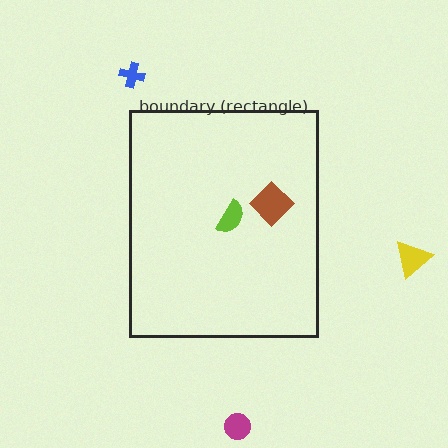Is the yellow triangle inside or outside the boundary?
Outside.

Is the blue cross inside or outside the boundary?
Outside.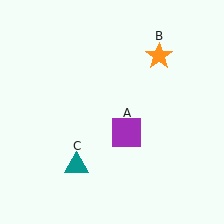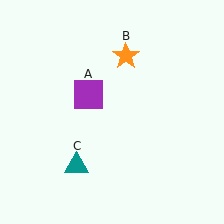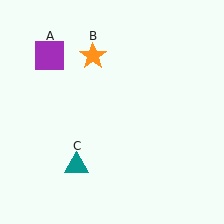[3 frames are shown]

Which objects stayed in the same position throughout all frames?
Teal triangle (object C) remained stationary.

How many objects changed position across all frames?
2 objects changed position: purple square (object A), orange star (object B).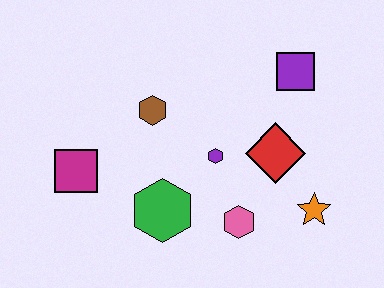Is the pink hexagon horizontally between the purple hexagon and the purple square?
Yes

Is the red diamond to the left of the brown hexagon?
No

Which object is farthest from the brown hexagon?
The orange star is farthest from the brown hexagon.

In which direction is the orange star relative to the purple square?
The orange star is below the purple square.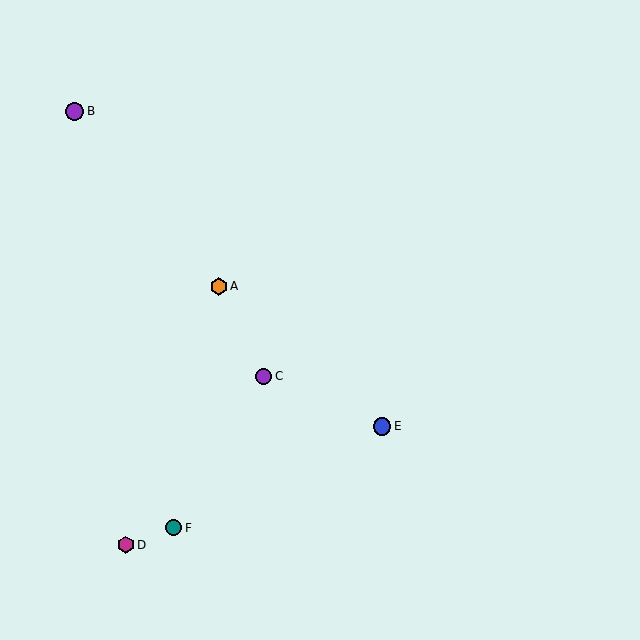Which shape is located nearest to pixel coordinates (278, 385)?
The purple circle (labeled C) at (264, 376) is nearest to that location.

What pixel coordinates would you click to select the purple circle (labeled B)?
Click at (74, 111) to select the purple circle B.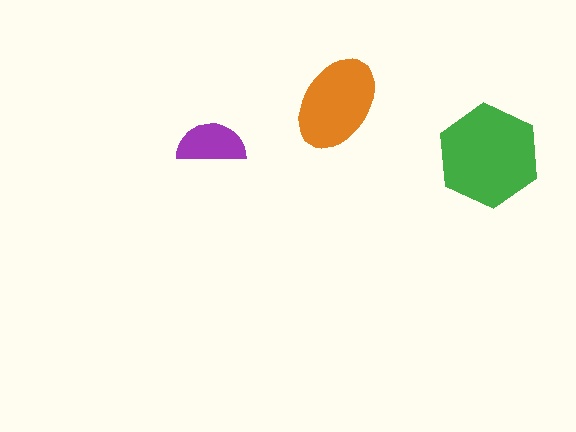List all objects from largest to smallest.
The green hexagon, the orange ellipse, the purple semicircle.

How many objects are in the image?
There are 3 objects in the image.